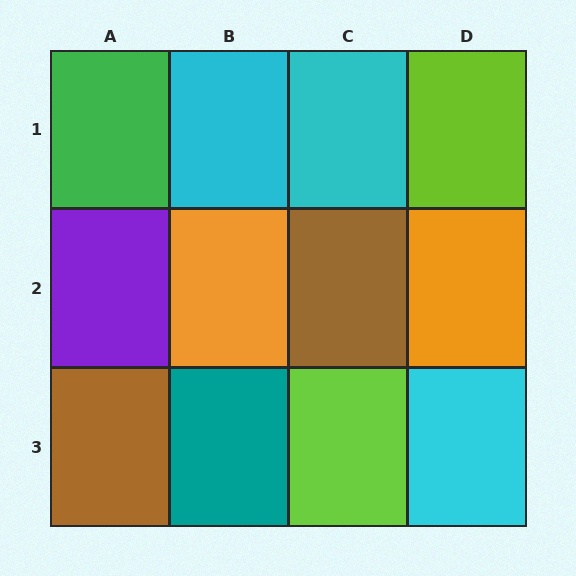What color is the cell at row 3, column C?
Lime.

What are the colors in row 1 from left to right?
Green, cyan, cyan, lime.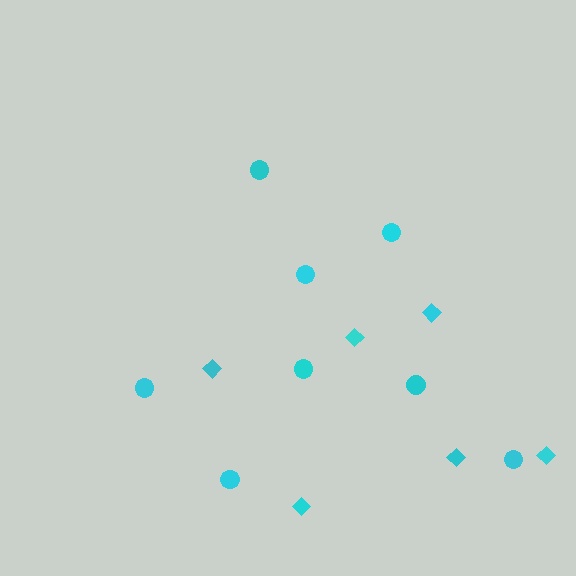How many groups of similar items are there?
There are 2 groups: one group of diamonds (6) and one group of circles (8).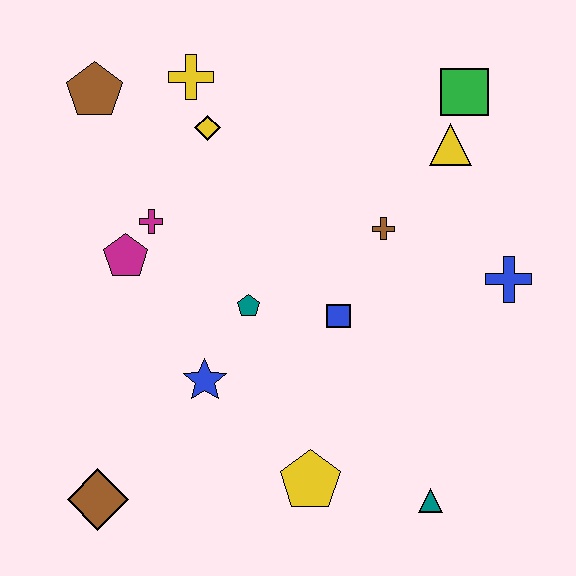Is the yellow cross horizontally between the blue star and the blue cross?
No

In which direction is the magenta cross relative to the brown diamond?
The magenta cross is above the brown diamond.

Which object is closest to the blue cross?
The brown cross is closest to the blue cross.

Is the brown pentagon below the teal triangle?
No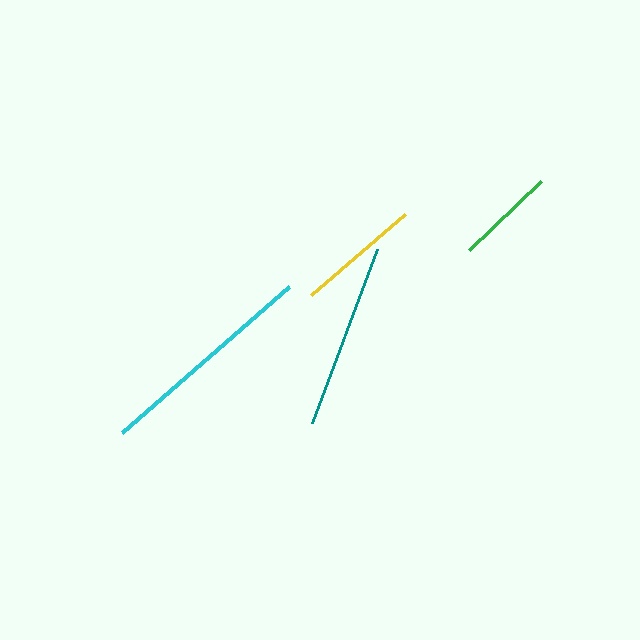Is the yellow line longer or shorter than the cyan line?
The cyan line is longer than the yellow line.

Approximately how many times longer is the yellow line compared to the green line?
The yellow line is approximately 1.2 times the length of the green line.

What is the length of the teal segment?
The teal segment is approximately 185 pixels long.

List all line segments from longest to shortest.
From longest to shortest: cyan, teal, yellow, green.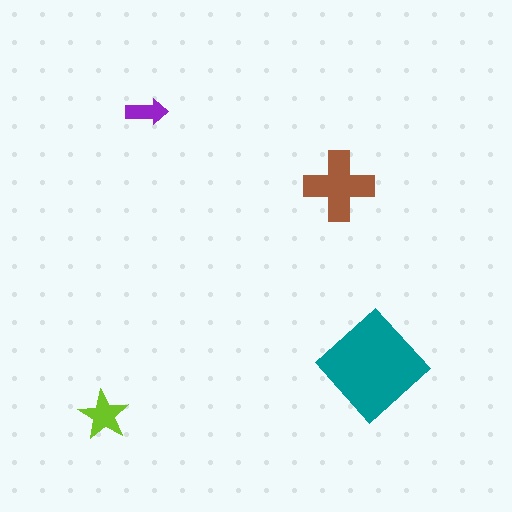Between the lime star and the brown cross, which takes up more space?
The brown cross.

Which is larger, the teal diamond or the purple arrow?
The teal diamond.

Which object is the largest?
The teal diamond.